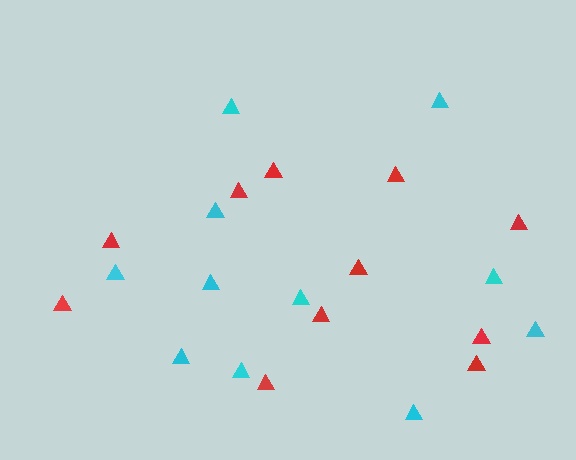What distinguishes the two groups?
There are 2 groups: one group of red triangles (11) and one group of cyan triangles (11).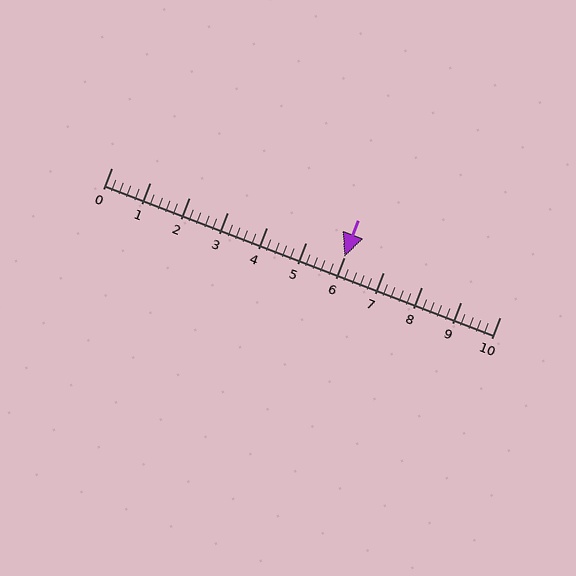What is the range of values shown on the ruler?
The ruler shows values from 0 to 10.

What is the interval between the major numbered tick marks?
The major tick marks are spaced 1 units apart.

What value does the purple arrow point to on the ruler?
The purple arrow points to approximately 6.0.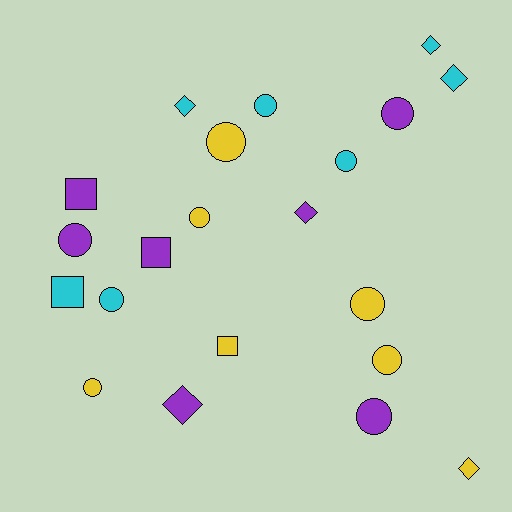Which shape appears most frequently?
Circle, with 11 objects.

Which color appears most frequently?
Yellow, with 7 objects.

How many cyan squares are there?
There is 1 cyan square.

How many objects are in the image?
There are 21 objects.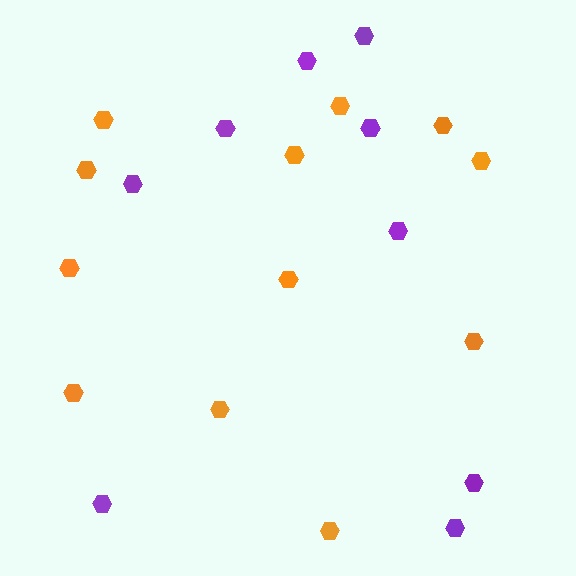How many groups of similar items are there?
There are 2 groups: one group of orange hexagons (12) and one group of purple hexagons (9).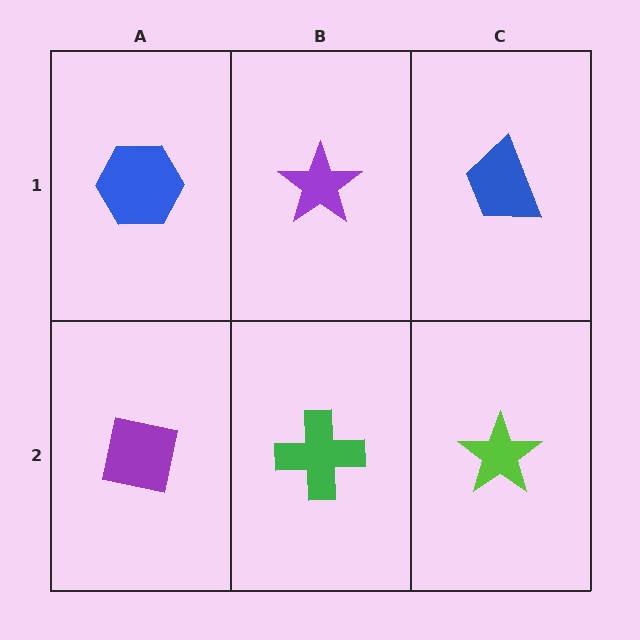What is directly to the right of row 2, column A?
A green cross.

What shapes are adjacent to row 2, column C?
A blue trapezoid (row 1, column C), a green cross (row 2, column B).